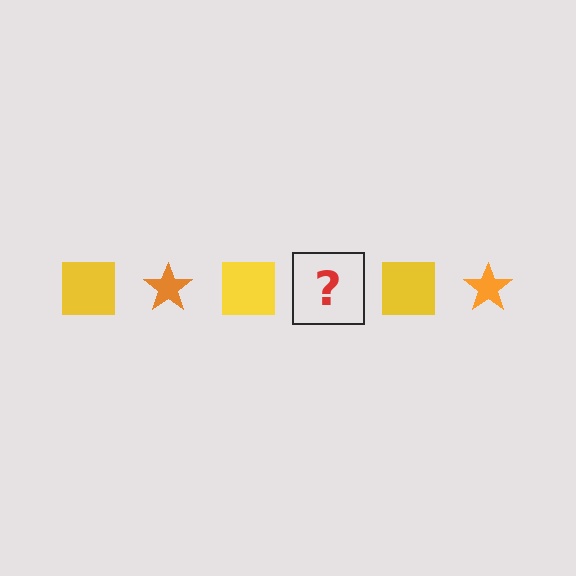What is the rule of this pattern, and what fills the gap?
The rule is that the pattern alternates between yellow square and orange star. The gap should be filled with an orange star.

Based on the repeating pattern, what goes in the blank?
The blank should be an orange star.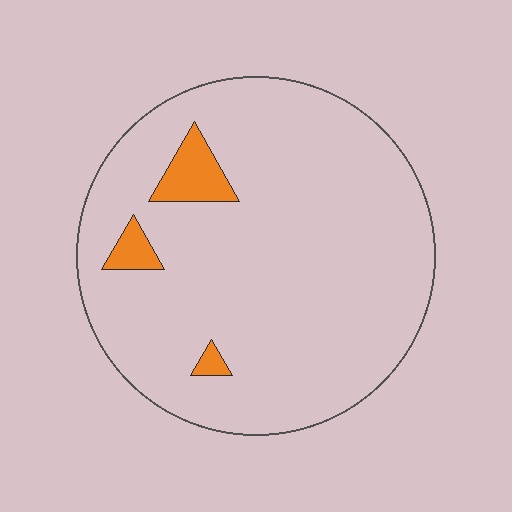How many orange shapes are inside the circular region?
3.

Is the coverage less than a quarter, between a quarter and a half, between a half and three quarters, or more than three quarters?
Less than a quarter.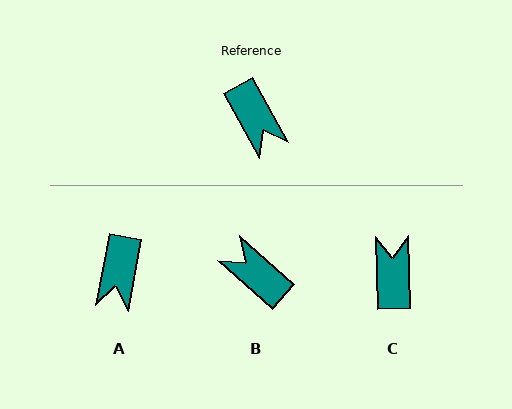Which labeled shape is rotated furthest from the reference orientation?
B, about 161 degrees away.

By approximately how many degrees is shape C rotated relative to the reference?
Approximately 153 degrees counter-clockwise.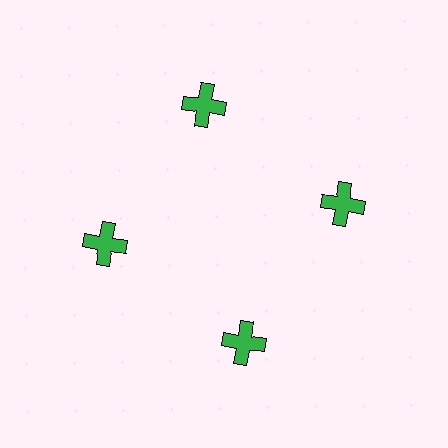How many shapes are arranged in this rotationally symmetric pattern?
There are 4 shapes, arranged in 4 groups of 1.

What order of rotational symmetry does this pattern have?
This pattern has 4-fold rotational symmetry.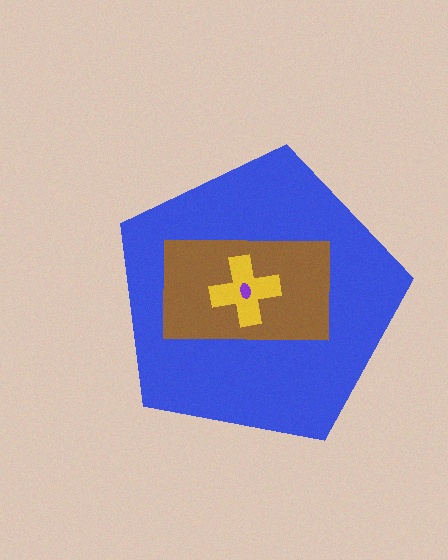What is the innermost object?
The purple ellipse.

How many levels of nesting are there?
4.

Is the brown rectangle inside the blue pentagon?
Yes.